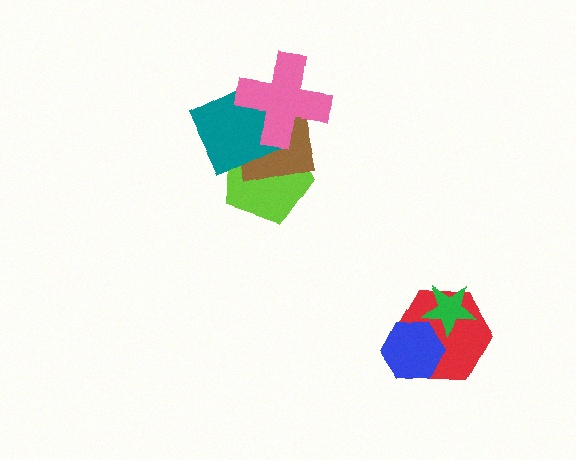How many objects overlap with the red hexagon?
2 objects overlap with the red hexagon.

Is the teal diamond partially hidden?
Yes, it is partially covered by another shape.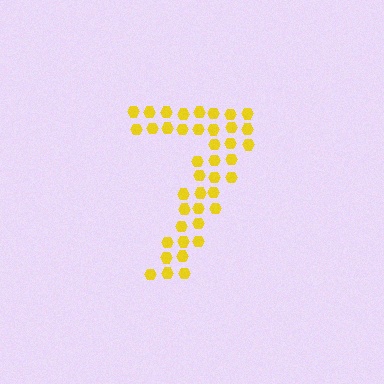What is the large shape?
The large shape is the digit 7.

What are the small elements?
The small elements are hexagons.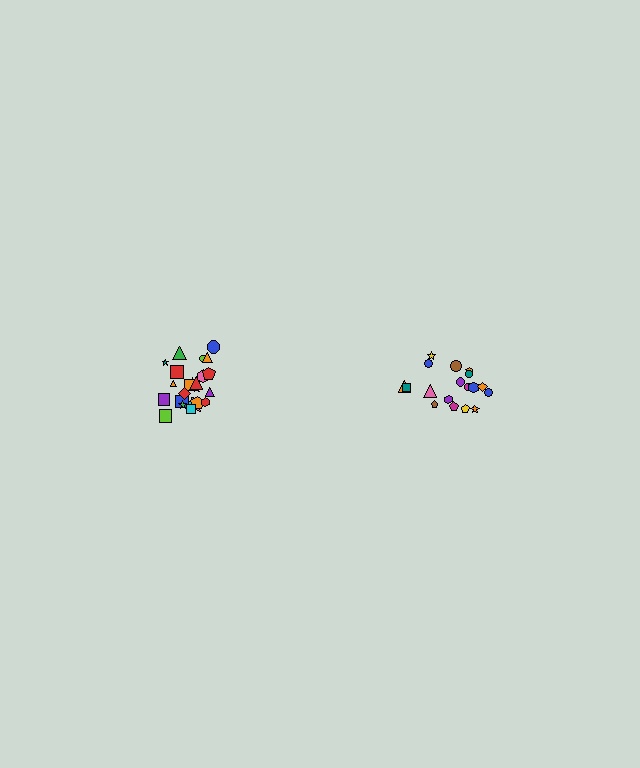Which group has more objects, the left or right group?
The left group.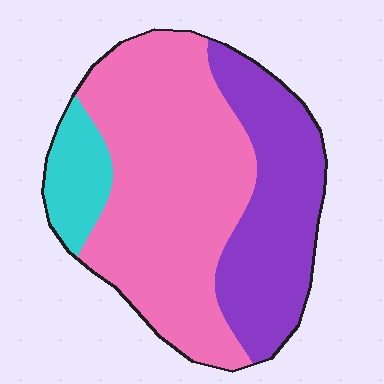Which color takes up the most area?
Pink, at roughly 55%.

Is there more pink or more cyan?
Pink.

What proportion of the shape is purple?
Purple covers about 30% of the shape.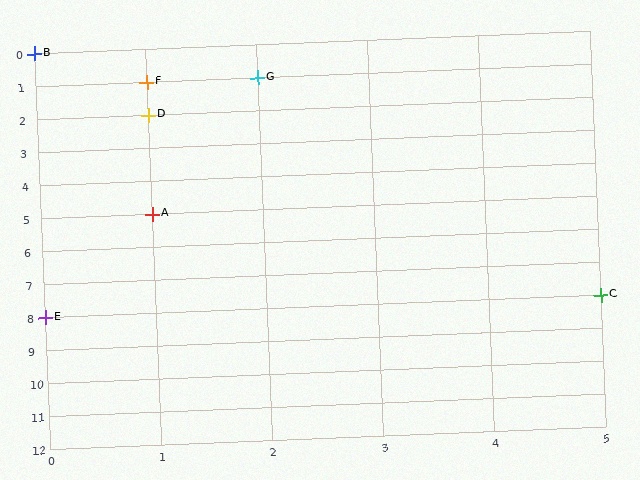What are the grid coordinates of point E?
Point E is at grid coordinates (0, 8).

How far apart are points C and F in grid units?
Points C and F are 4 columns and 7 rows apart (about 8.1 grid units diagonally).